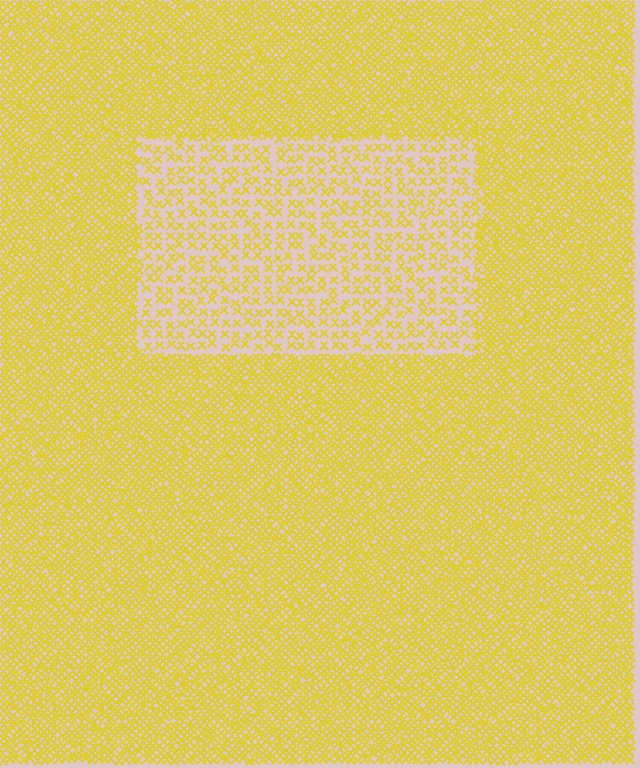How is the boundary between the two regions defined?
The boundary is defined by a change in element density (approximately 2.6x ratio). All elements are the same color, size, and shape.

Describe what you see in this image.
The image contains small yellow elements arranged at two different densities. A rectangle-shaped region is visible where the elements are less densely packed than the surrounding area.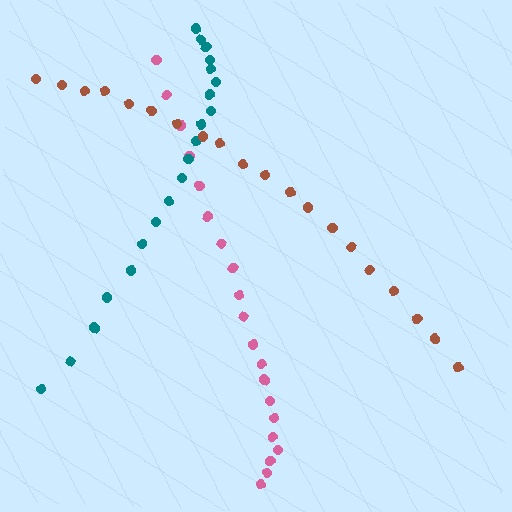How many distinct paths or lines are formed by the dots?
There are 3 distinct paths.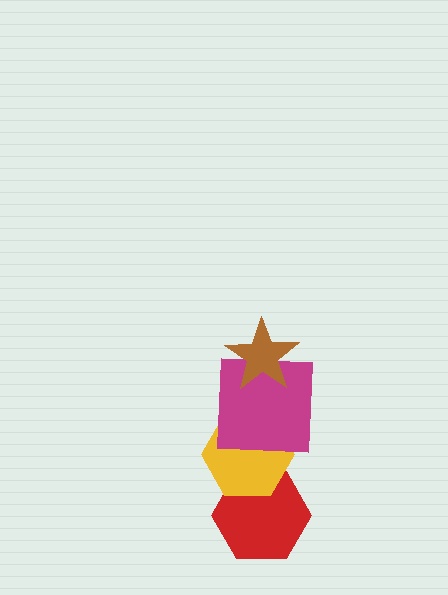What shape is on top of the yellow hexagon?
The magenta square is on top of the yellow hexagon.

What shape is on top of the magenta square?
The brown star is on top of the magenta square.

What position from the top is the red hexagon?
The red hexagon is 4th from the top.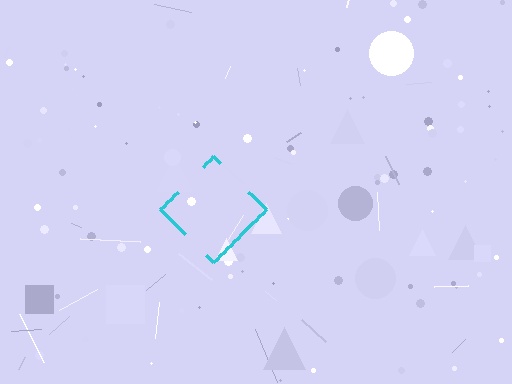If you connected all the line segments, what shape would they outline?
They would outline a diamond.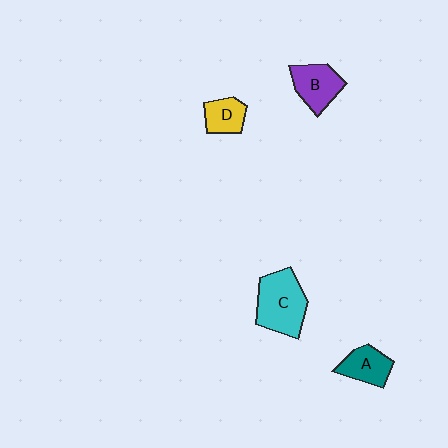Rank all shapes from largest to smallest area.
From largest to smallest: C (cyan), B (purple), A (teal), D (yellow).